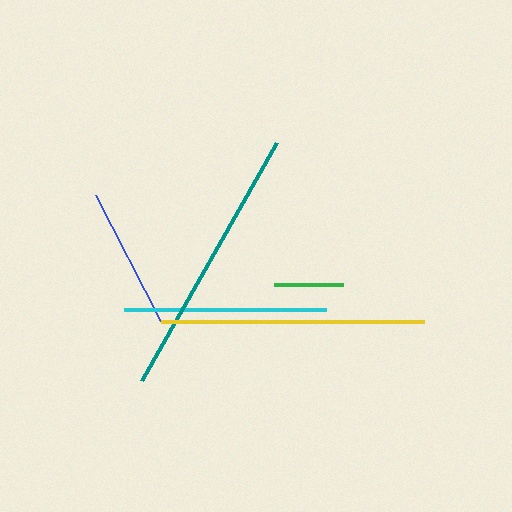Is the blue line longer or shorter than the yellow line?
The yellow line is longer than the blue line.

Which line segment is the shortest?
The green line is the shortest at approximately 69 pixels.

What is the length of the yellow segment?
The yellow segment is approximately 263 pixels long.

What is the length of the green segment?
The green segment is approximately 69 pixels long.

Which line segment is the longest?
The teal line is the longest at approximately 274 pixels.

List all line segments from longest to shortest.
From longest to shortest: teal, yellow, cyan, blue, green.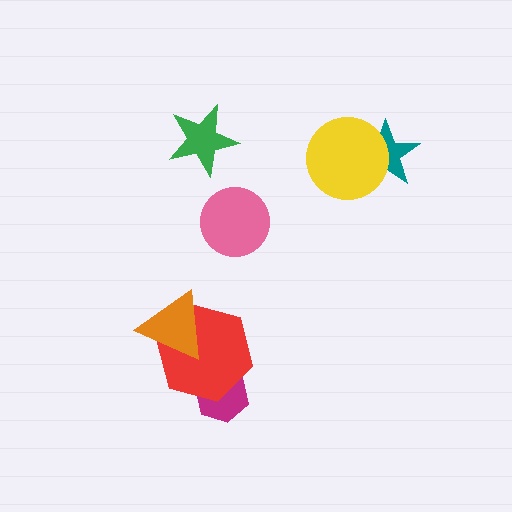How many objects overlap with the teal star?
1 object overlaps with the teal star.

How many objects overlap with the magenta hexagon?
1 object overlaps with the magenta hexagon.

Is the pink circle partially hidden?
No, no other shape covers it.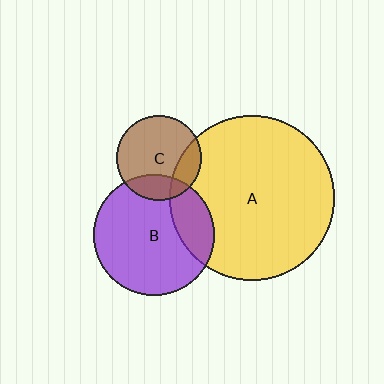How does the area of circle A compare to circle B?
Approximately 1.9 times.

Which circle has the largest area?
Circle A (yellow).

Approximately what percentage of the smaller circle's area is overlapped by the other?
Approximately 20%.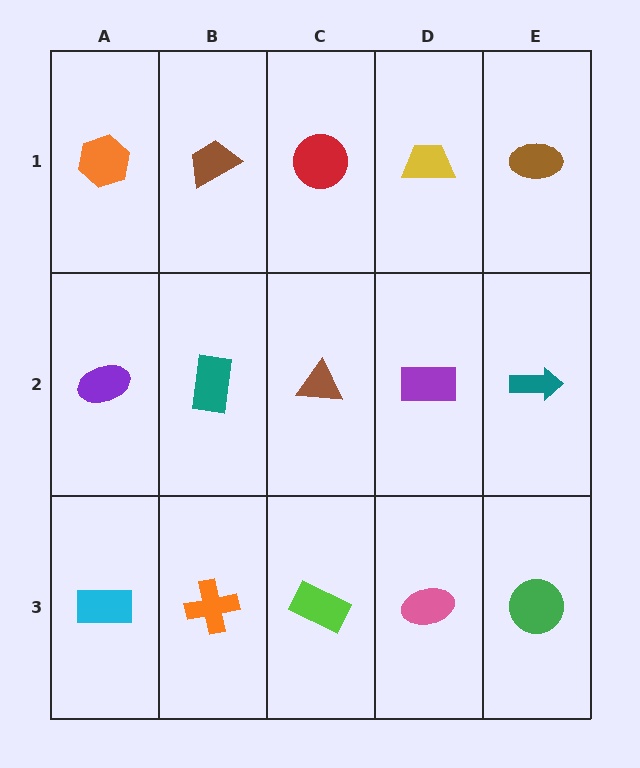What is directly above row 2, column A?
An orange hexagon.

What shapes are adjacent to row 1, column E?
A teal arrow (row 2, column E), a yellow trapezoid (row 1, column D).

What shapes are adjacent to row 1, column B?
A teal rectangle (row 2, column B), an orange hexagon (row 1, column A), a red circle (row 1, column C).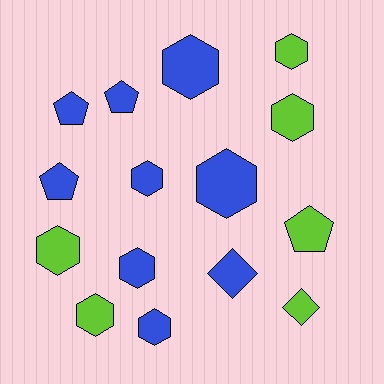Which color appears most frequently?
Blue, with 9 objects.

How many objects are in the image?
There are 15 objects.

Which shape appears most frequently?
Hexagon, with 9 objects.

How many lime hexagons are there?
There are 4 lime hexagons.